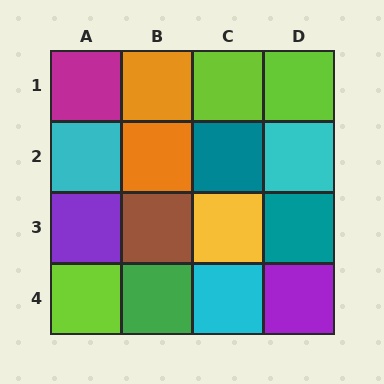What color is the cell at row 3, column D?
Teal.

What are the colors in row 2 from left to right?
Cyan, orange, teal, cyan.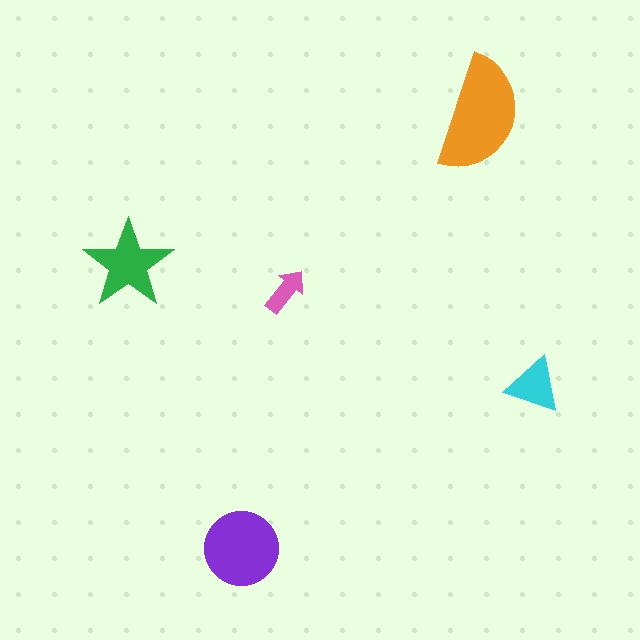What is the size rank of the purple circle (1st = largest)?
2nd.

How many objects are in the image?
There are 5 objects in the image.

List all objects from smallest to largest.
The pink arrow, the cyan triangle, the green star, the purple circle, the orange semicircle.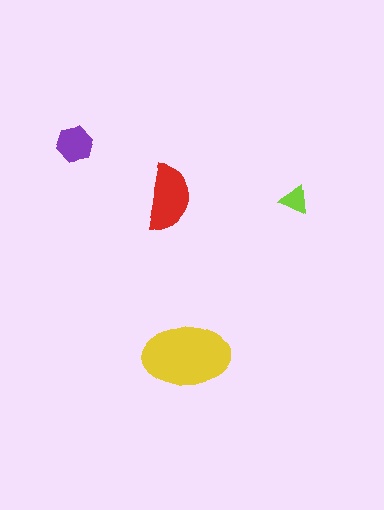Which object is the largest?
The yellow ellipse.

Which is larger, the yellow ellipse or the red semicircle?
The yellow ellipse.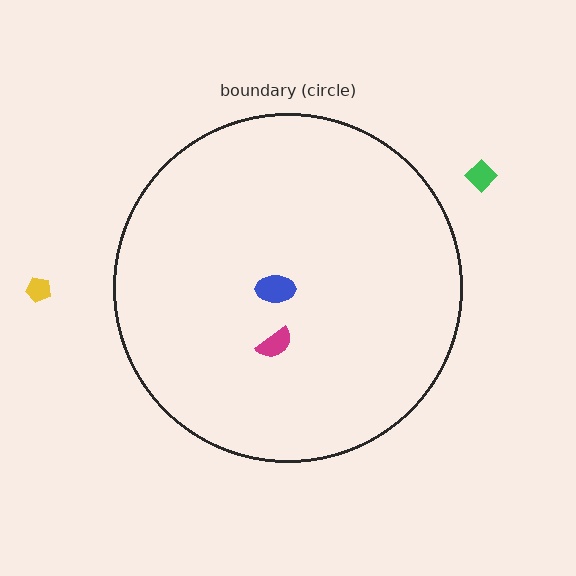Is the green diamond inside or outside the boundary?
Outside.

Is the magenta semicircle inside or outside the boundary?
Inside.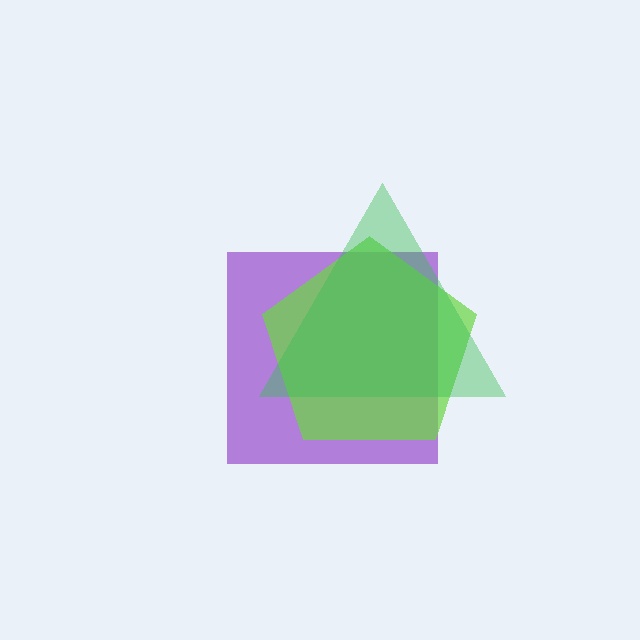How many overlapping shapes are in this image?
There are 3 overlapping shapes in the image.